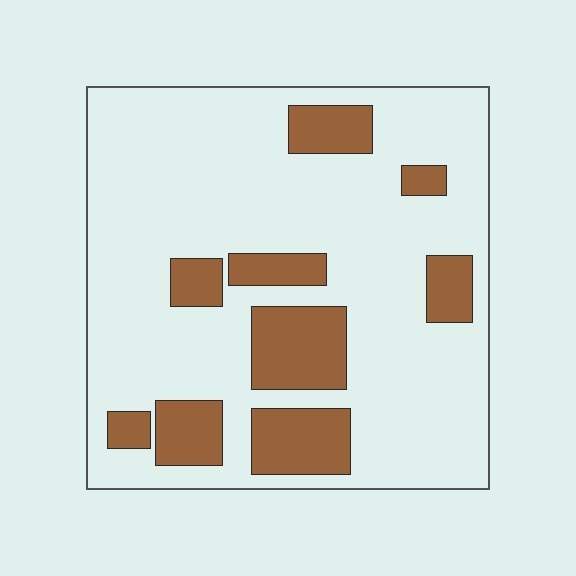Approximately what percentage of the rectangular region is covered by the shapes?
Approximately 20%.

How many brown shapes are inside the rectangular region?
9.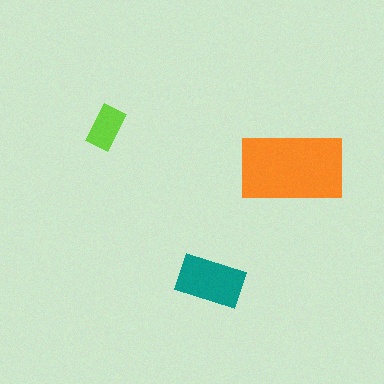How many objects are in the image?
There are 3 objects in the image.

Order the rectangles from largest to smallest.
the orange one, the teal one, the lime one.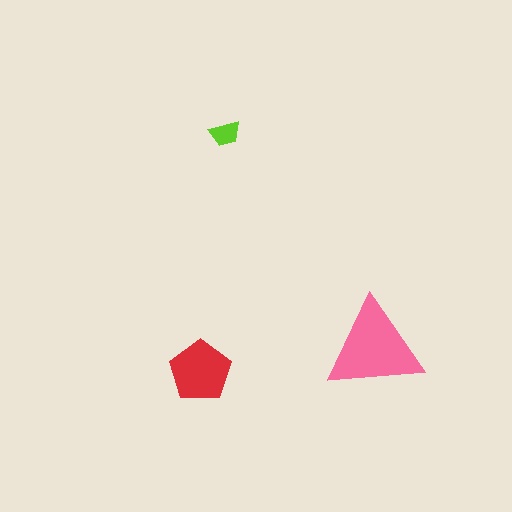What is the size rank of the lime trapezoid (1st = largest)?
3rd.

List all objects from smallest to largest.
The lime trapezoid, the red pentagon, the pink triangle.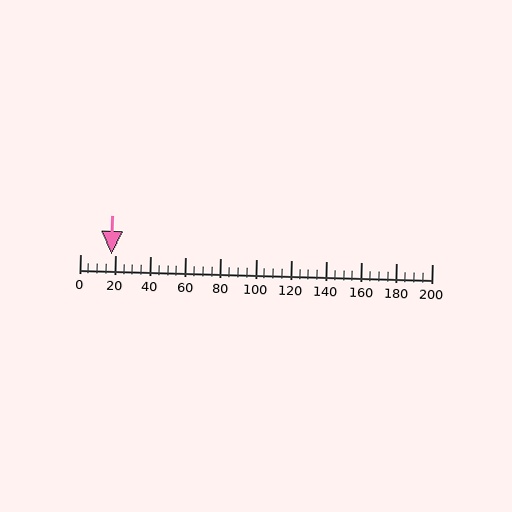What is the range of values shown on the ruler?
The ruler shows values from 0 to 200.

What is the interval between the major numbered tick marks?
The major tick marks are spaced 20 units apart.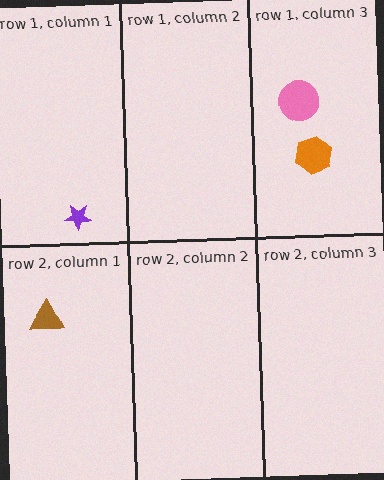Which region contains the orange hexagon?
The row 1, column 3 region.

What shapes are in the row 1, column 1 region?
The purple star.